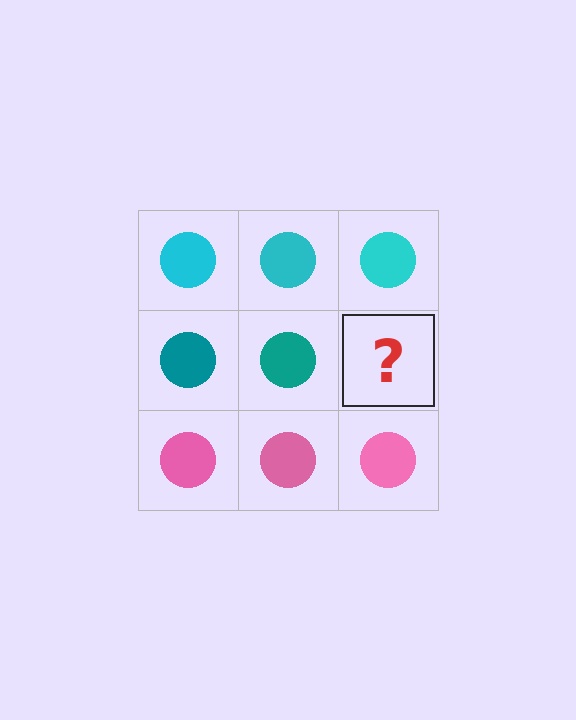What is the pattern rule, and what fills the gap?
The rule is that each row has a consistent color. The gap should be filled with a teal circle.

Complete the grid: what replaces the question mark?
The question mark should be replaced with a teal circle.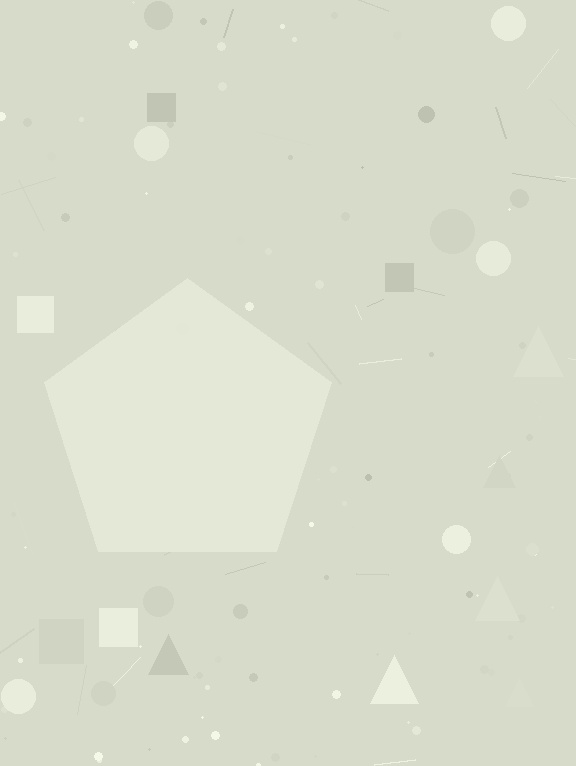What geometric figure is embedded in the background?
A pentagon is embedded in the background.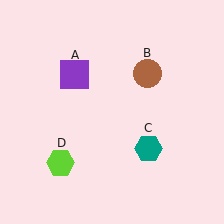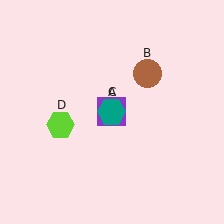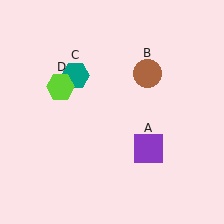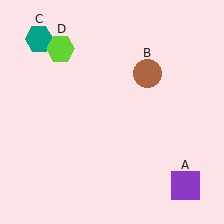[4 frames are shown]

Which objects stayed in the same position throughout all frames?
Brown circle (object B) remained stationary.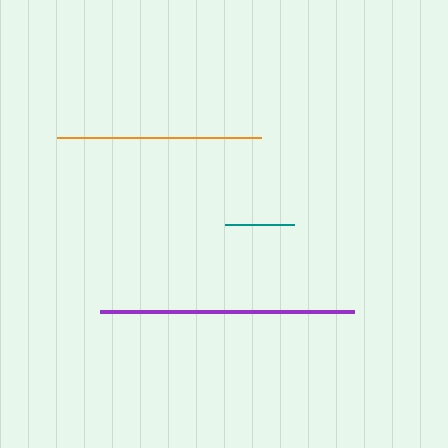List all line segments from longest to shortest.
From longest to shortest: purple, orange, teal.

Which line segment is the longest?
The purple line is the longest at approximately 254 pixels.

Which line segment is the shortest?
The teal line is the shortest at approximately 69 pixels.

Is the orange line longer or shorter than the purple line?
The purple line is longer than the orange line.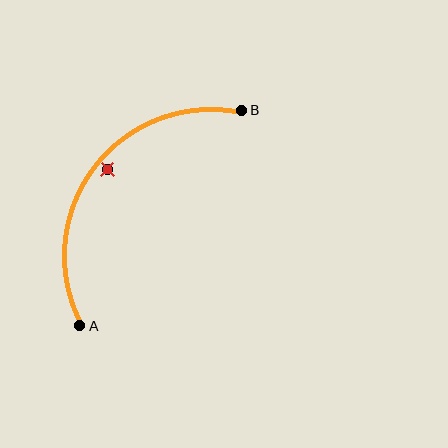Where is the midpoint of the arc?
The arc midpoint is the point on the curve farthest from the straight line joining A and B. It sits above and to the left of that line.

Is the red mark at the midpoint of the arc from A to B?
No — the red mark does not lie on the arc at all. It sits slightly inside the curve.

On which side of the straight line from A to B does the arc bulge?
The arc bulges above and to the left of the straight line connecting A and B.